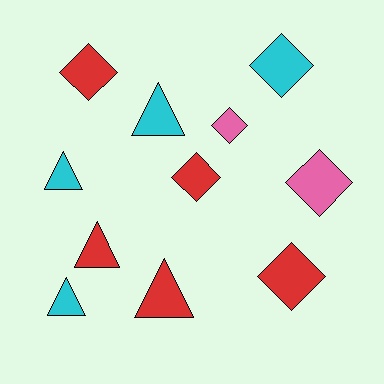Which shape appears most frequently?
Diamond, with 6 objects.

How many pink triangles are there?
There are no pink triangles.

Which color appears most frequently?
Red, with 5 objects.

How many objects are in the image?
There are 11 objects.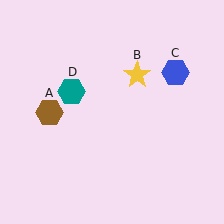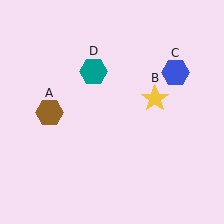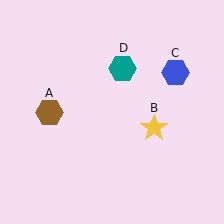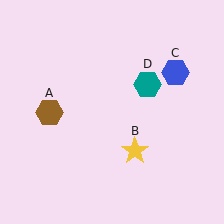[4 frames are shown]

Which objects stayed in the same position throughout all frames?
Brown hexagon (object A) and blue hexagon (object C) remained stationary.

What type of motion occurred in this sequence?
The yellow star (object B), teal hexagon (object D) rotated clockwise around the center of the scene.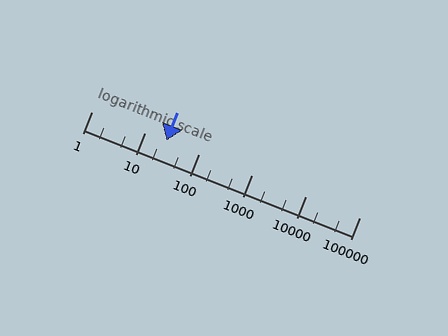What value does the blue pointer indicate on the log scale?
The pointer indicates approximately 25.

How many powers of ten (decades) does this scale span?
The scale spans 5 decades, from 1 to 100000.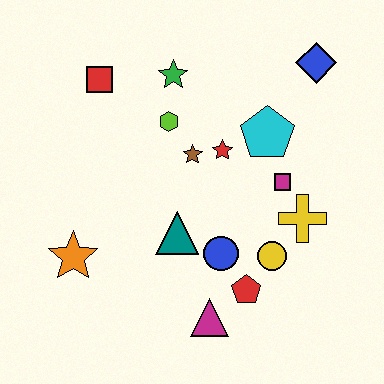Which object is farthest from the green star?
The magenta triangle is farthest from the green star.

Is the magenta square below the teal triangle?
No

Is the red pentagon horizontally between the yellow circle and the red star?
Yes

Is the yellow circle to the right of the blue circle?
Yes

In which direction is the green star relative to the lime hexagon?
The green star is above the lime hexagon.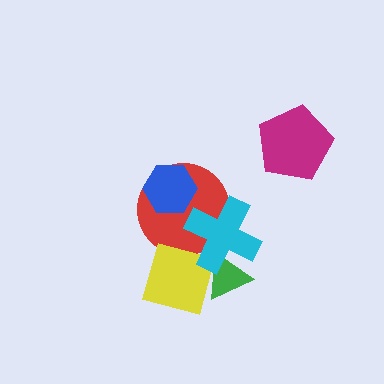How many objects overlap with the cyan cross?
3 objects overlap with the cyan cross.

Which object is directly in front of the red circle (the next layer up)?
The yellow diamond is directly in front of the red circle.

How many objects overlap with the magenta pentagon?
0 objects overlap with the magenta pentagon.